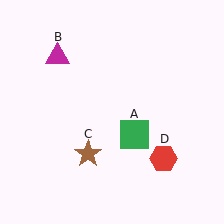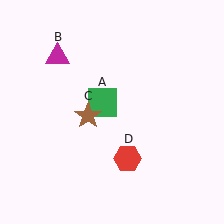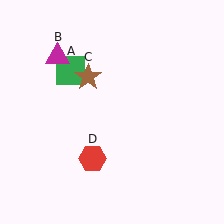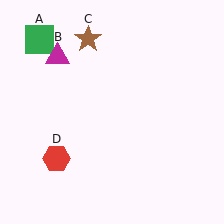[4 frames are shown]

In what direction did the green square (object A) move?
The green square (object A) moved up and to the left.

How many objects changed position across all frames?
3 objects changed position: green square (object A), brown star (object C), red hexagon (object D).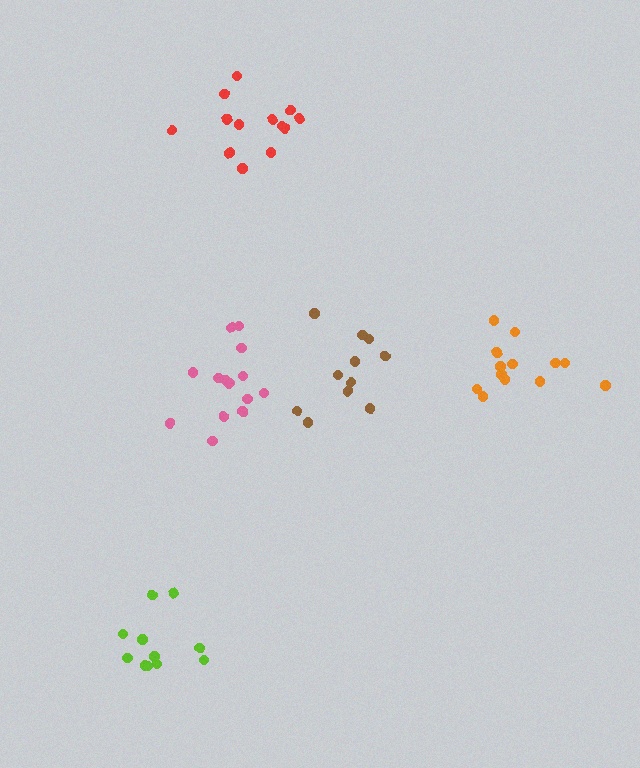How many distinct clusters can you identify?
There are 5 distinct clusters.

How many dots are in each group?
Group 1: 11 dots, Group 2: 13 dots, Group 3: 13 dots, Group 4: 14 dots, Group 5: 11 dots (62 total).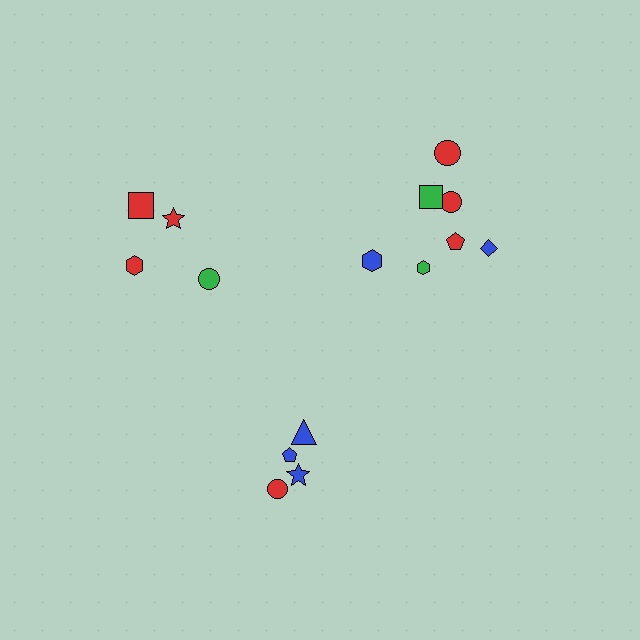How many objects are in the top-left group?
There are 4 objects.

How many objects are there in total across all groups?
There are 15 objects.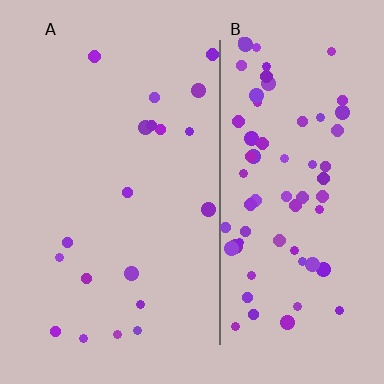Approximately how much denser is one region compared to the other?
Approximately 3.8× — region B over region A.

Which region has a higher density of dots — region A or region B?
B (the right).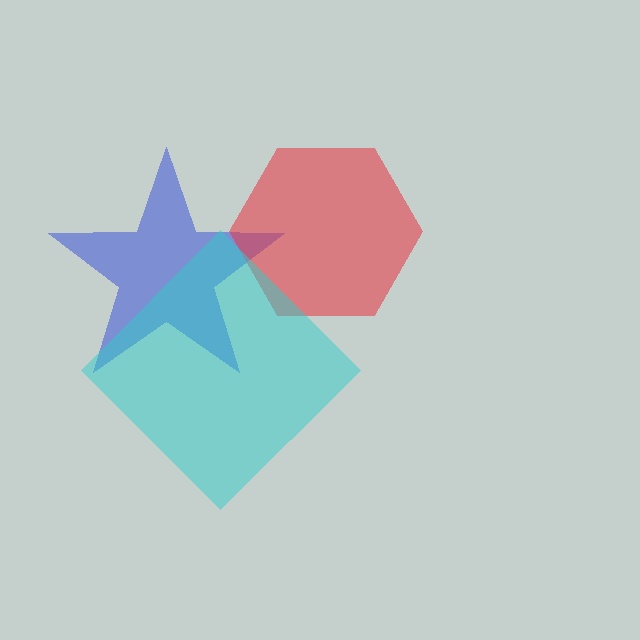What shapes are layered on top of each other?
The layered shapes are: a blue star, a red hexagon, a cyan diamond.